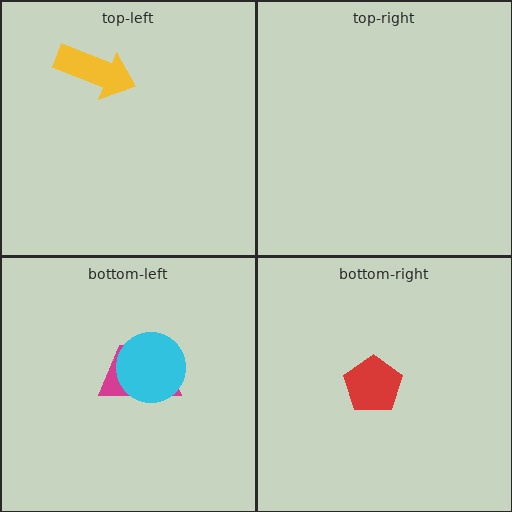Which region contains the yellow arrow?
The top-left region.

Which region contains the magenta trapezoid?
The bottom-left region.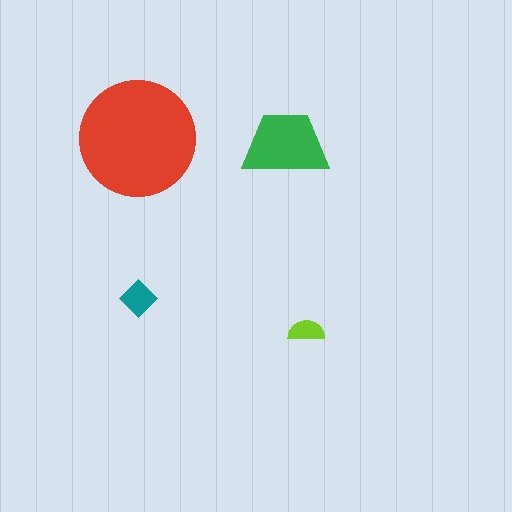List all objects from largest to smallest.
The red circle, the green trapezoid, the teal diamond, the lime semicircle.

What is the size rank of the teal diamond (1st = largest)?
3rd.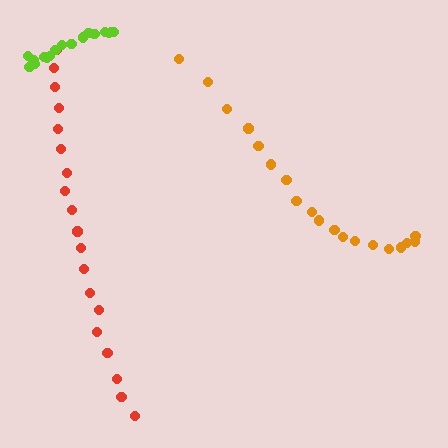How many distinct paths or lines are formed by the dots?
There are 3 distinct paths.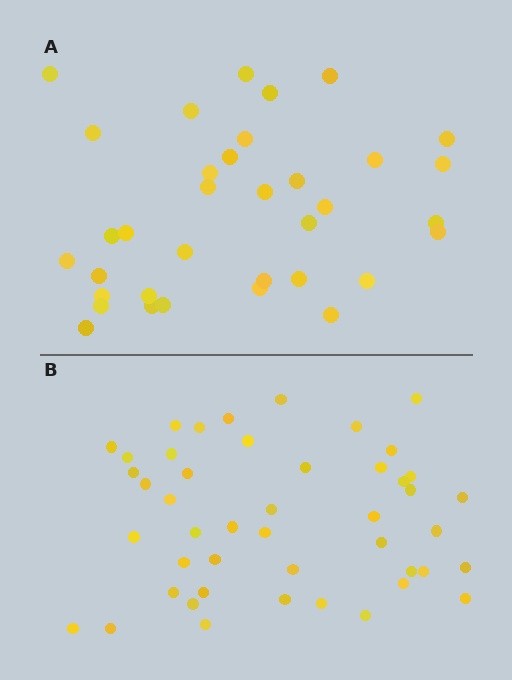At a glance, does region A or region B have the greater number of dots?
Region B (the bottom region) has more dots.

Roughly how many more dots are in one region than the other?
Region B has roughly 12 or so more dots than region A.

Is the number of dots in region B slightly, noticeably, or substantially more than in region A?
Region B has noticeably more, but not dramatically so. The ratio is roughly 1.3 to 1.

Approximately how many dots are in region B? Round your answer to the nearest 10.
About 50 dots. (The exact count is 46, which rounds to 50.)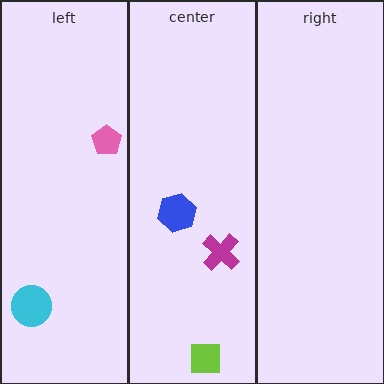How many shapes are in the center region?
3.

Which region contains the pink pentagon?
The left region.